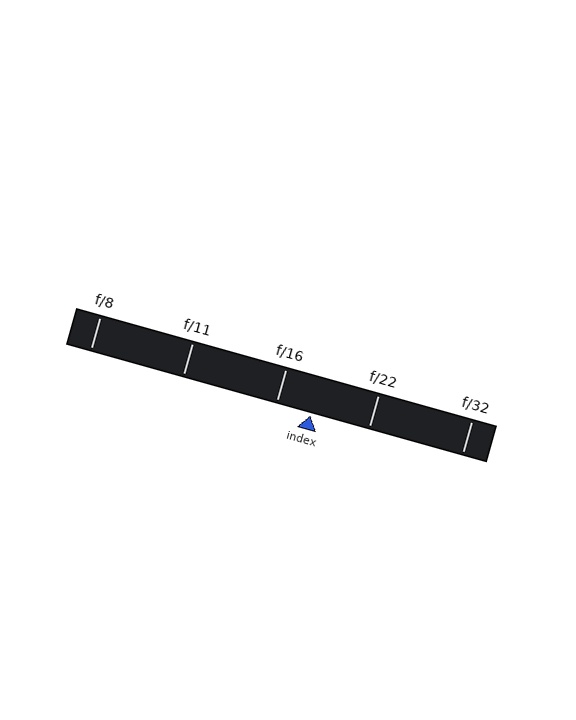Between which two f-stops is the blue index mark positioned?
The index mark is between f/16 and f/22.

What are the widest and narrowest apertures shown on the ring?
The widest aperture shown is f/8 and the narrowest is f/32.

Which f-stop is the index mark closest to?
The index mark is closest to f/16.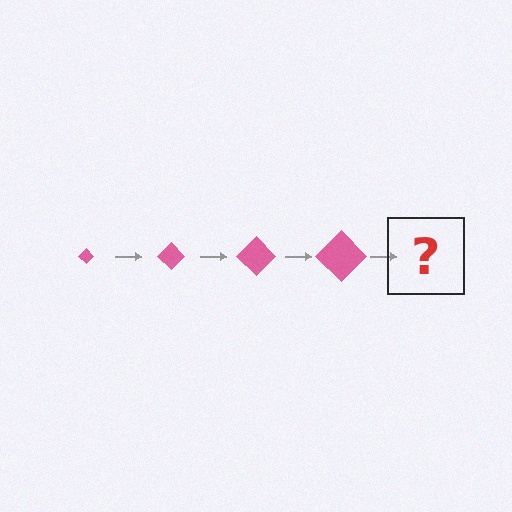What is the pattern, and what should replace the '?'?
The pattern is that the diamond gets progressively larger each step. The '?' should be a pink diamond, larger than the previous one.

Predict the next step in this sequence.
The next step is a pink diamond, larger than the previous one.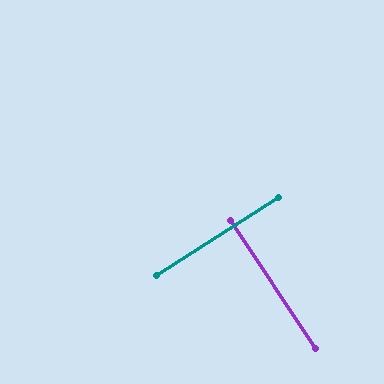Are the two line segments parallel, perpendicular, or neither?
Perpendicular — they meet at approximately 89°.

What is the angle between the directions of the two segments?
Approximately 89 degrees.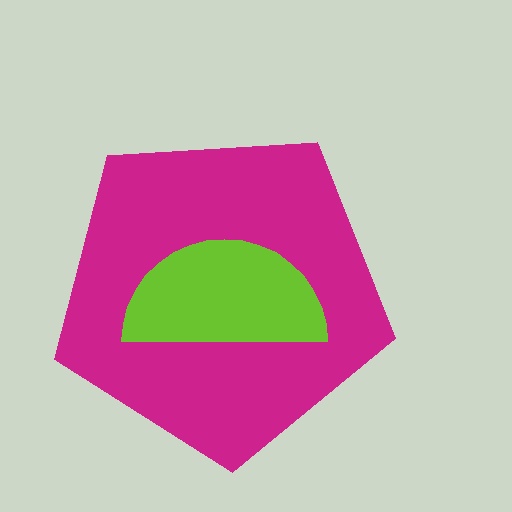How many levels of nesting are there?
2.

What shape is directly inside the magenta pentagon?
The lime semicircle.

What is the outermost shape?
The magenta pentagon.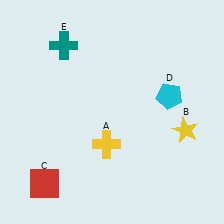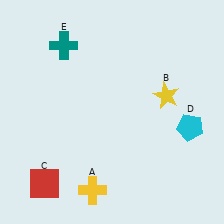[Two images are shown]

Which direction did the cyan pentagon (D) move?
The cyan pentagon (D) moved down.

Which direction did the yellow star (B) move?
The yellow star (B) moved up.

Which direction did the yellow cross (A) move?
The yellow cross (A) moved down.